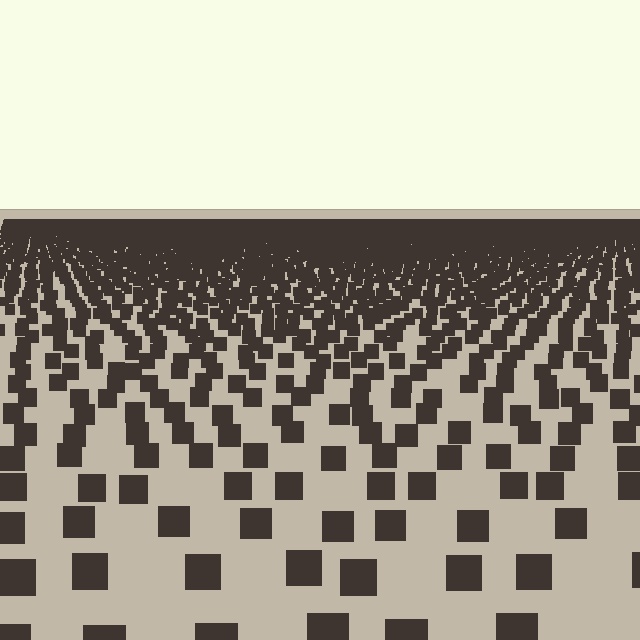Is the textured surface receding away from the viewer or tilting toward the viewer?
The surface is receding away from the viewer. Texture elements get smaller and denser toward the top.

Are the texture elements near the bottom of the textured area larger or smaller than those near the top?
Larger. Near the bottom, elements are closer to the viewer and appear at a bigger on-screen size.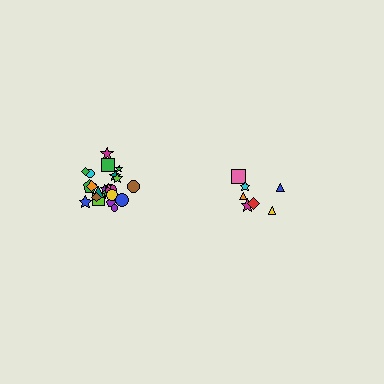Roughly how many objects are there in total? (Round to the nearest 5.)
Roughly 30 objects in total.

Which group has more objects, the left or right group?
The left group.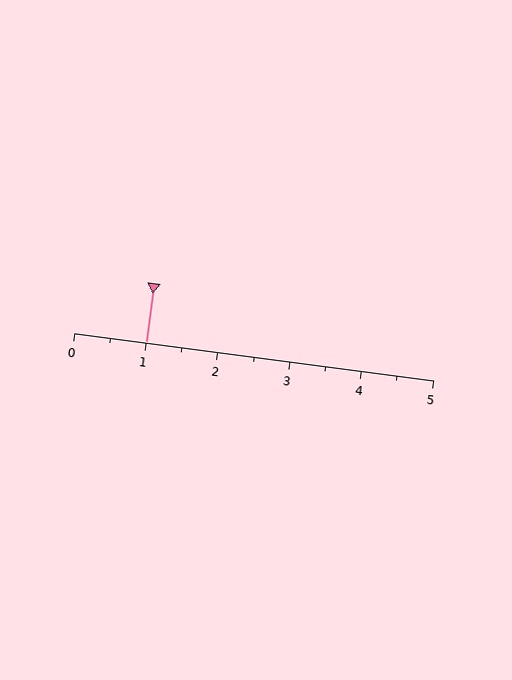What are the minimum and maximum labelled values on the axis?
The axis runs from 0 to 5.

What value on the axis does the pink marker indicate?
The marker indicates approximately 1.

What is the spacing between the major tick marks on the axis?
The major ticks are spaced 1 apart.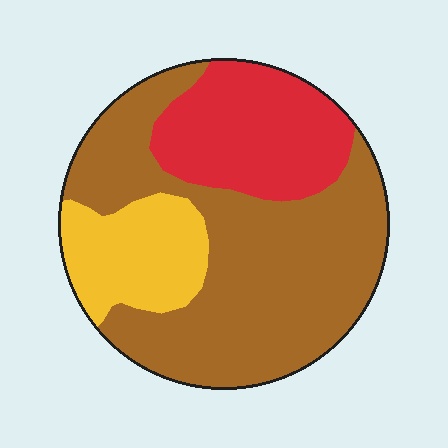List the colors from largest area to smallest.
From largest to smallest: brown, red, yellow.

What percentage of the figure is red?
Red covers 25% of the figure.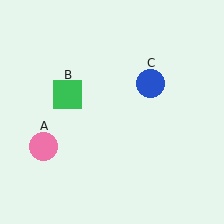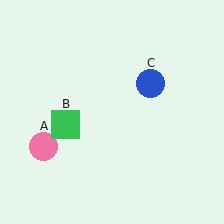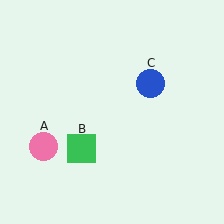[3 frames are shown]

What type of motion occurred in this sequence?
The green square (object B) rotated counterclockwise around the center of the scene.